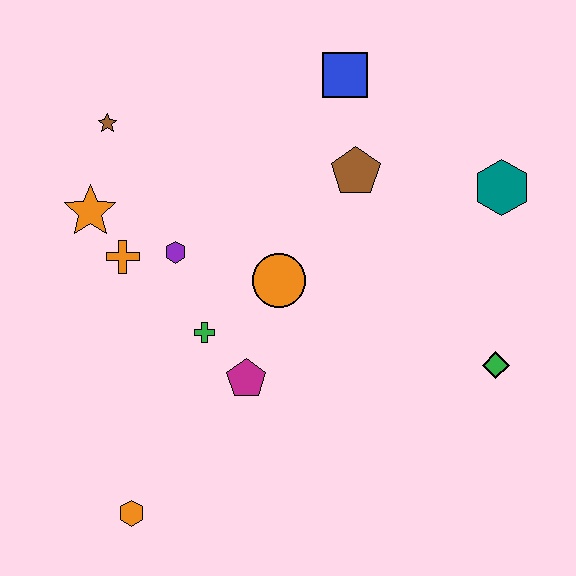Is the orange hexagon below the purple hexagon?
Yes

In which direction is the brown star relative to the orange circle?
The brown star is to the left of the orange circle.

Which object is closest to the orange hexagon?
The magenta pentagon is closest to the orange hexagon.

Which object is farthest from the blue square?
The orange hexagon is farthest from the blue square.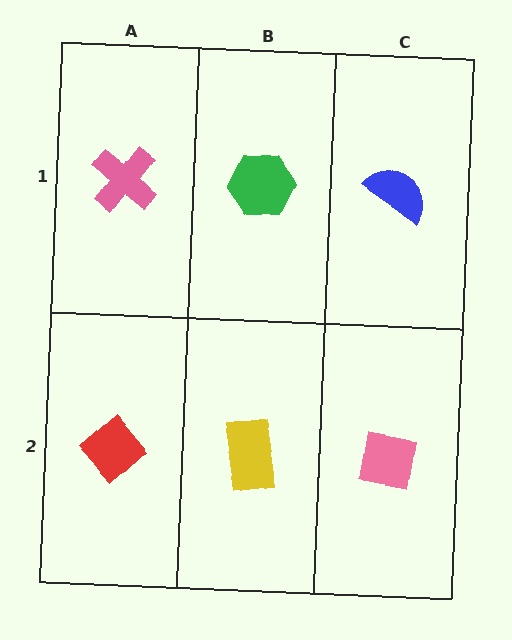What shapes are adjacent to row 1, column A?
A red diamond (row 2, column A), a green hexagon (row 1, column B).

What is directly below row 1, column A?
A red diamond.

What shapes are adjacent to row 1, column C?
A pink square (row 2, column C), a green hexagon (row 1, column B).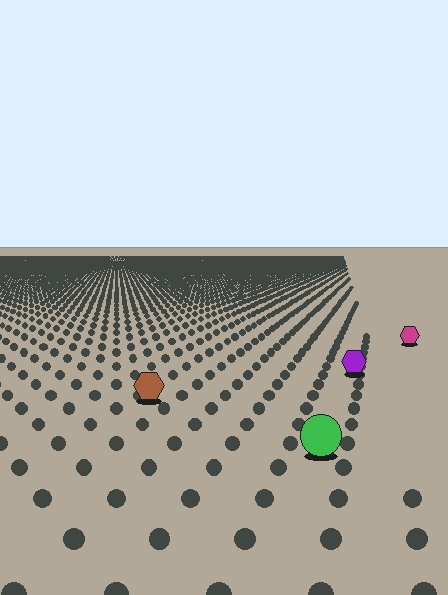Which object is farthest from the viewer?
The magenta hexagon is farthest from the viewer. It appears smaller and the ground texture around it is denser.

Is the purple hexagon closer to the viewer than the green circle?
No. The green circle is closer — you can tell from the texture gradient: the ground texture is coarser near it.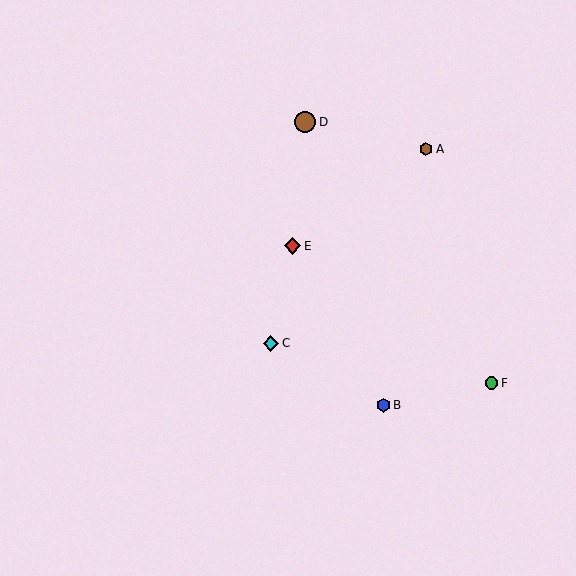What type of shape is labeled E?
Shape E is a red diamond.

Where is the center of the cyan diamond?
The center of the cyan diamond is at (271, 343).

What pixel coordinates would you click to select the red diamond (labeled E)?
Click at (293, 246) to select the red diamond E.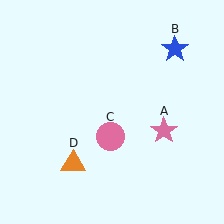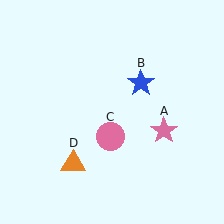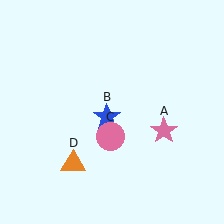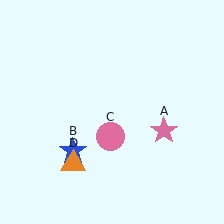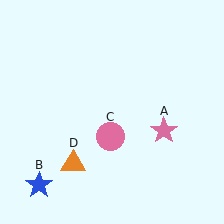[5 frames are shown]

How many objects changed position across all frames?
1 object changed position: blue star (object B).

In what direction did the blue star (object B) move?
The blue star (object B) moved down and to the left.